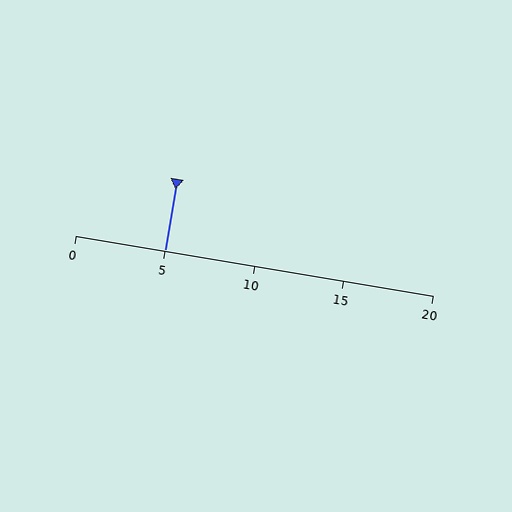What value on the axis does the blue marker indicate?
The marker indicates approximately 5.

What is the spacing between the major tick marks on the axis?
The major ticks are spaced 5 apart.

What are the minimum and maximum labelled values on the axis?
The axis runs from 0 to 20.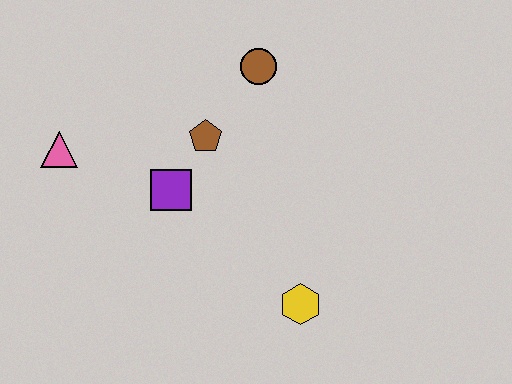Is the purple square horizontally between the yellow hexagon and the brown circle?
No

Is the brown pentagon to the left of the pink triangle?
No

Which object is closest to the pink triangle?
The purple square is closest to the pink triangle.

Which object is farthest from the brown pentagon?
The yellow hexagon is farthest from the brown pentagon.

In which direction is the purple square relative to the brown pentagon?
The purple square is below the brown pentagon.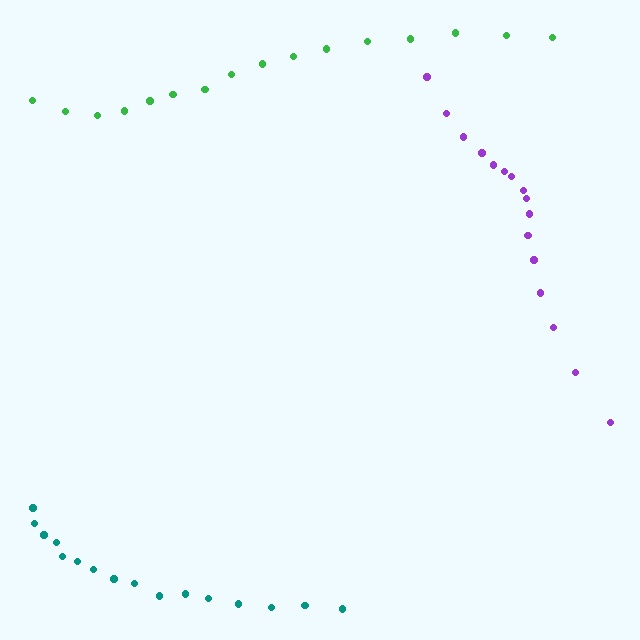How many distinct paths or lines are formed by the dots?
There are 3 distinct paths.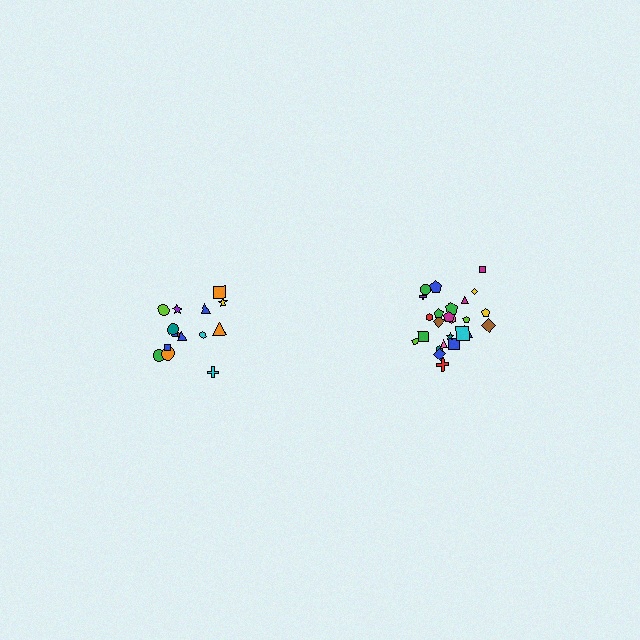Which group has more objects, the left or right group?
The right group.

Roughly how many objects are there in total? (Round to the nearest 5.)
Roughly 40 objects in total.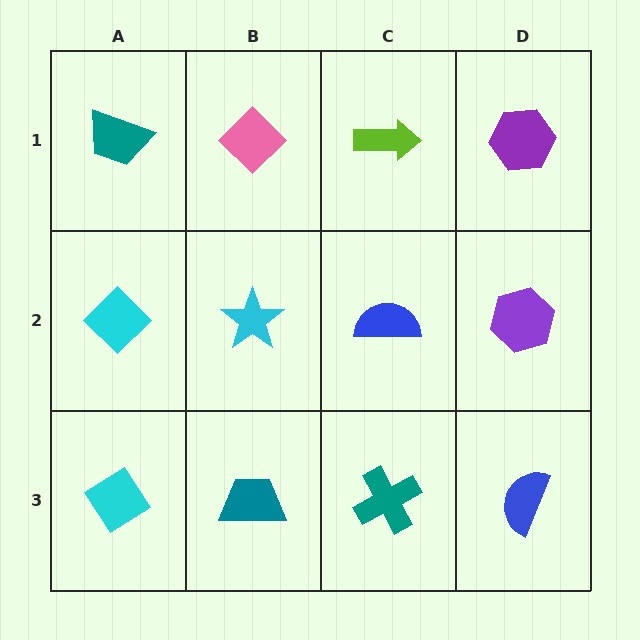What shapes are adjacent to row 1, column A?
A cyan diamond (row 2, column A), a pink diamond (row 1, column B).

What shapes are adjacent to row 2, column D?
A purple hexagon (row 1, column D), a blue semicircle (row 3, column D), a blue semicircle (row 2, column C).